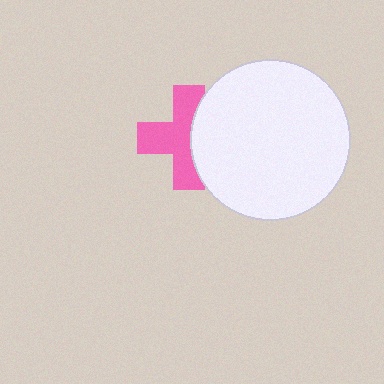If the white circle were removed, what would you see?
You would see the complete pink cross.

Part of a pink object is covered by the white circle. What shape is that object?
It is a cross.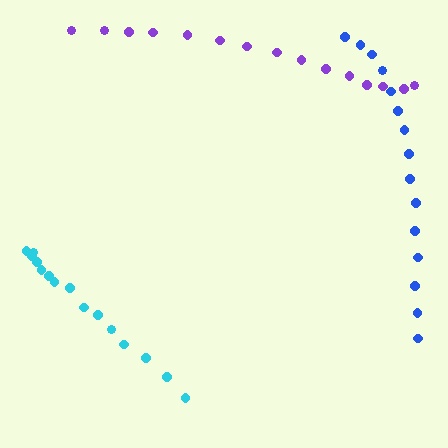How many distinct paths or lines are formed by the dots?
There are 3 distinct paths.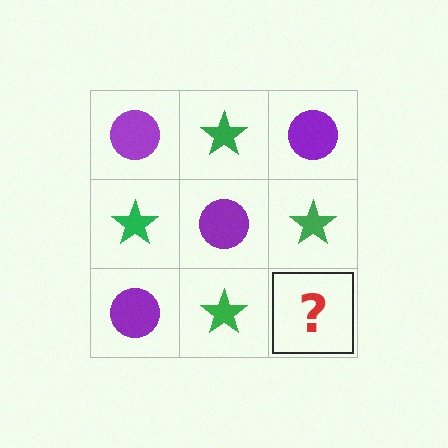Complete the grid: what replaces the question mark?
The question mark should be replaced with a purple circle.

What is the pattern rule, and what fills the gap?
The rule is that it alternates purple circle and green star in a checkerboard pattern. The gap should be filled with a purple circle.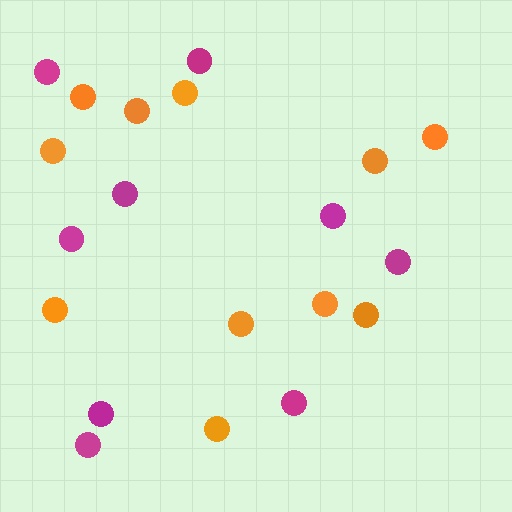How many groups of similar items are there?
There are 2 groups: one group of magenta circles (9) and one group of orange circles (11).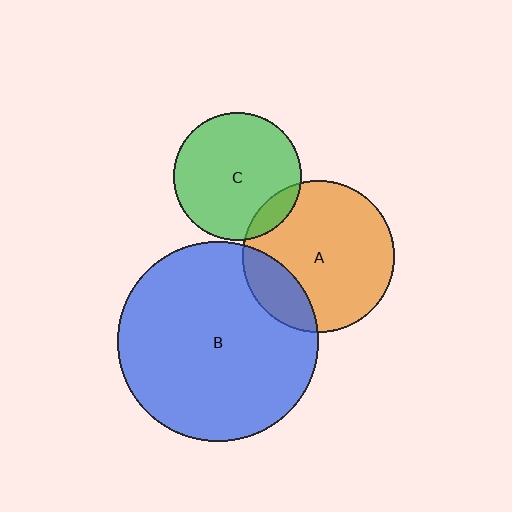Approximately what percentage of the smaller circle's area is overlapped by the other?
Approximately 20%.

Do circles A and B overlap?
Yes.